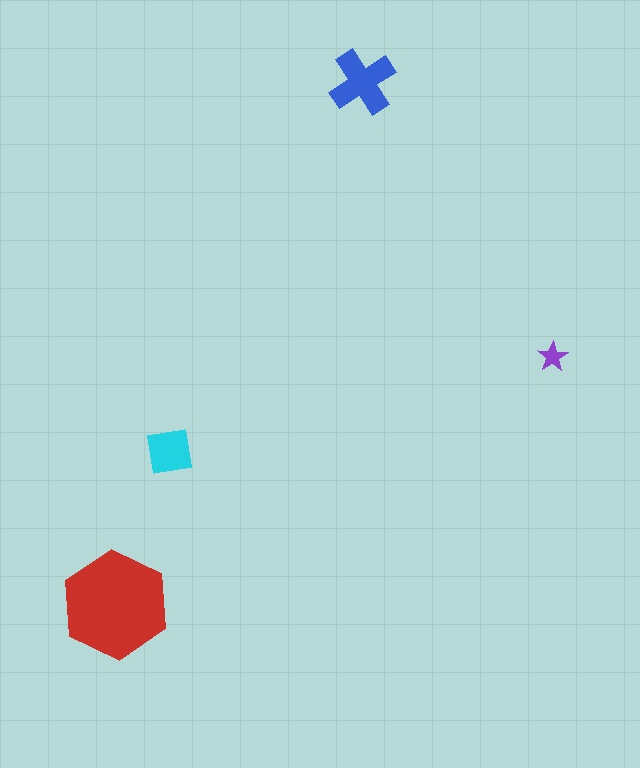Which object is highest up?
The blue cross is topmost.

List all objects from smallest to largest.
The purple star, the cyan square, the blue cross, the red hexagon.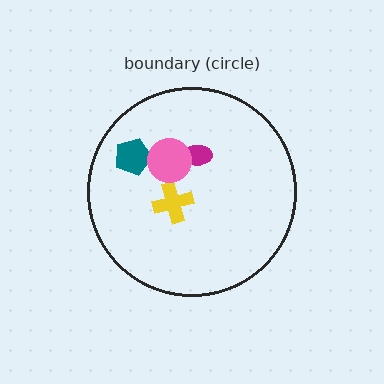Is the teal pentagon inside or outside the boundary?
Inside.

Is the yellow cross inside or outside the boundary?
Inside.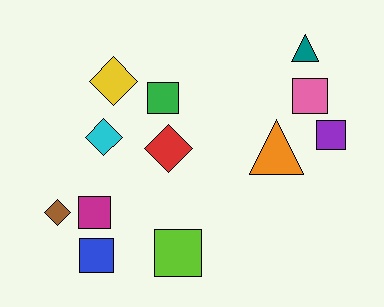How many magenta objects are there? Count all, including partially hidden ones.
There is 1 magenta object.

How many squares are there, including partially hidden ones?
There are 6 squares.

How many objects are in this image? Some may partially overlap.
There are 12 objects.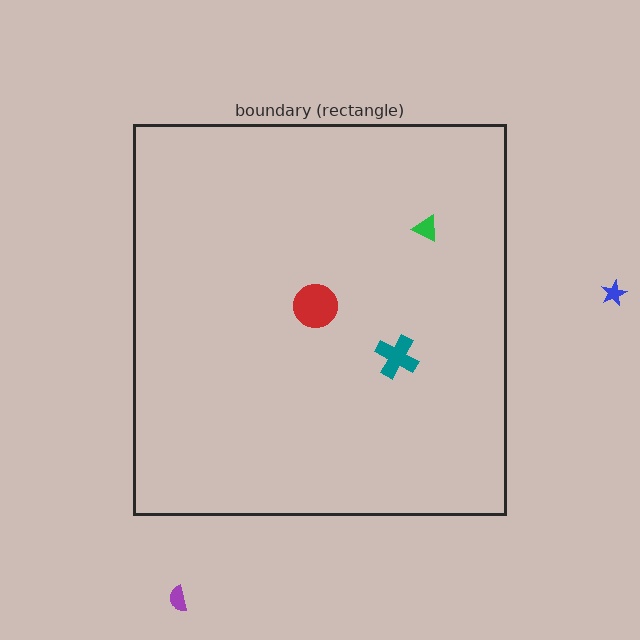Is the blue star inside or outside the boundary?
Outside.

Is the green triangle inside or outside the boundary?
Inside.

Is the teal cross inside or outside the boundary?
Inside.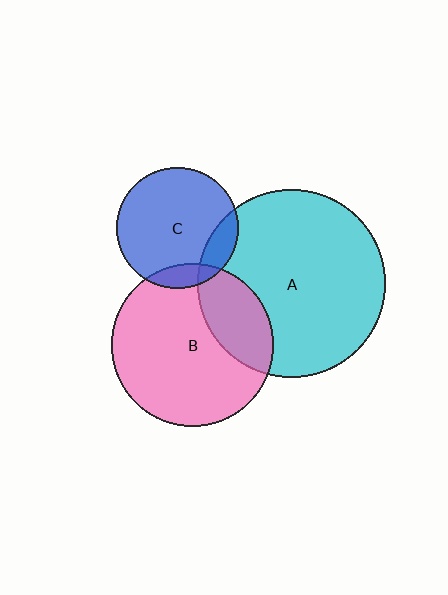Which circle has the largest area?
Circle A (cyan).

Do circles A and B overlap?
Yes.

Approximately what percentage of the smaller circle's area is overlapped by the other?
Approximately 25%.